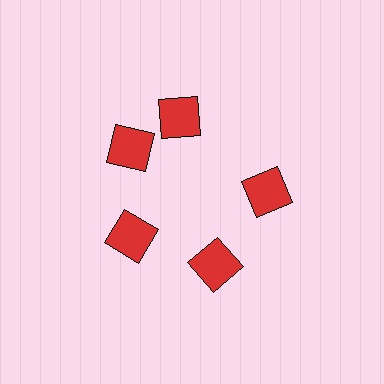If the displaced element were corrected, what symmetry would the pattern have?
It would have 5-fold rotational symmetry — the pattern would map onto itself every 72 degrees.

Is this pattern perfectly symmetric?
No. The 5 red squares are arranged in a ring, but one element near the 1 o'clock position is rotated out of alignment along the ring, breaking the 5-fold rotational symmetry.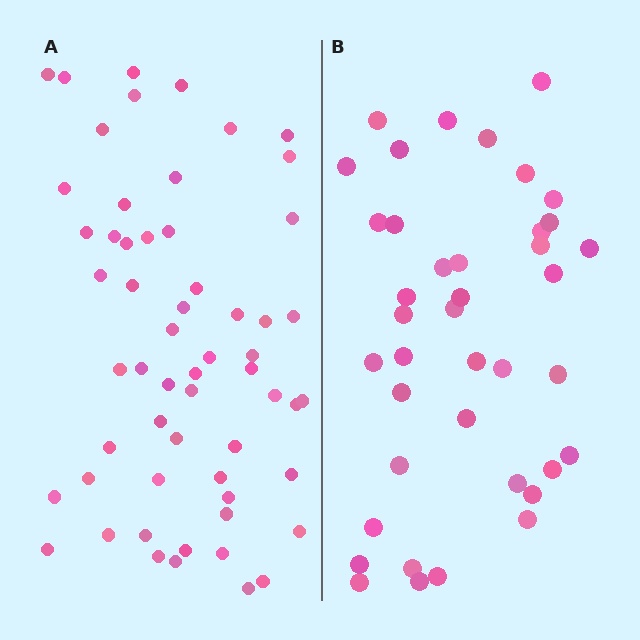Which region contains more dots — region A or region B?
Region A (the left region) has more dots.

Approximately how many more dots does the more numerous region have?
Region A has approximately 20 more dots than region B.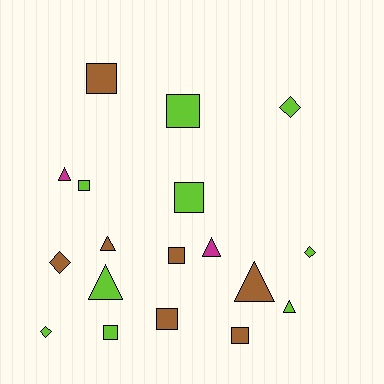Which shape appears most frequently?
Square, with 8 objects.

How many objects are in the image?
There are 18 objects.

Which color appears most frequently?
Lime, with 9 objects.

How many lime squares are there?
There are 4 lime squares.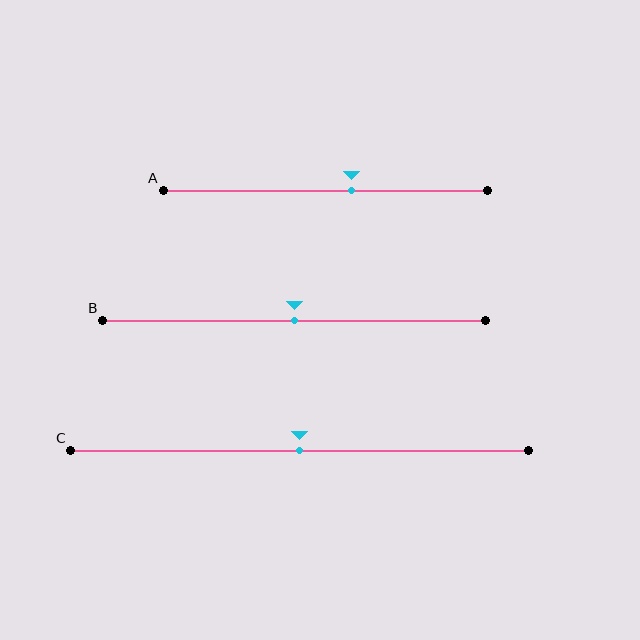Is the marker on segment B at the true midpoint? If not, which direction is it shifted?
Yes, the marker on segment B is at the true midpoint.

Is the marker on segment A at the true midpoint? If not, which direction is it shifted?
No, the marker on segment A is shifted to the right by about 8% of the segment length.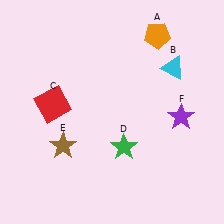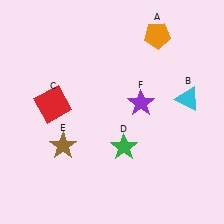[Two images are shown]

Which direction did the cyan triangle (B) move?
The cyan triangle (B) moved down.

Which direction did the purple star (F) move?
The purple star (F) moved left.